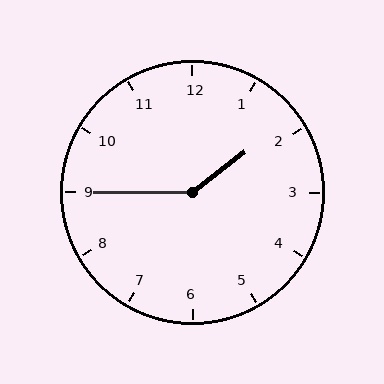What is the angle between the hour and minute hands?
Approximately 142 degrees.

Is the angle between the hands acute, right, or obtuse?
It is obtuse.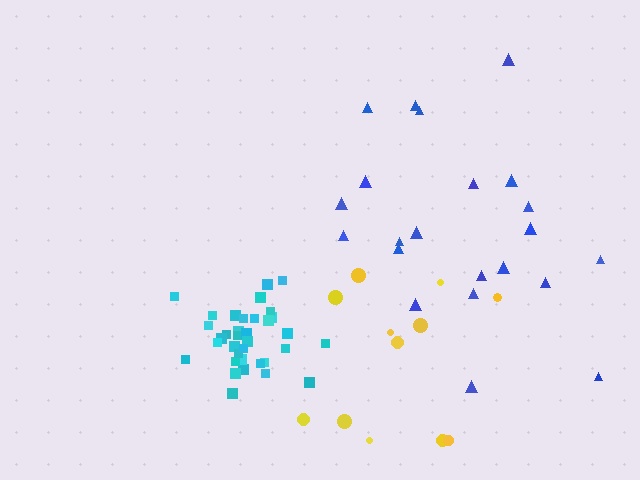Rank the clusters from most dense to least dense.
cyan, blue, yellow.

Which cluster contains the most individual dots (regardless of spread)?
Cyan (35).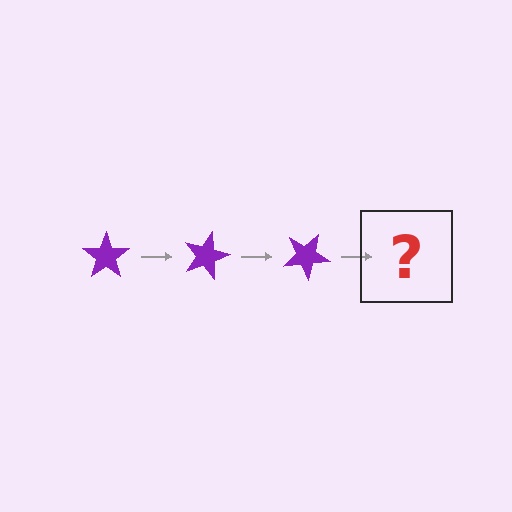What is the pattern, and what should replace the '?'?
The pattern is that the star rotates 15 degrees each step. The '?' should be a purple star rotated 45 degrees.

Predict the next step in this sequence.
The next step is a purple star rotated 45 degrees.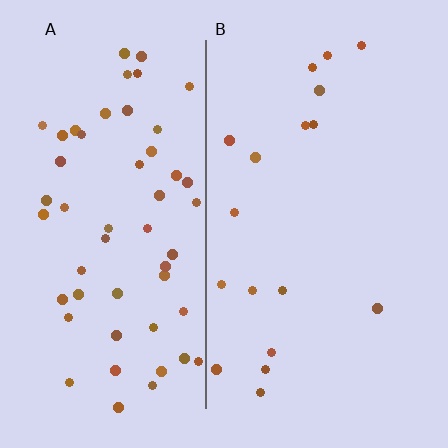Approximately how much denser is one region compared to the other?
Approximately 3.1× — region A over region B.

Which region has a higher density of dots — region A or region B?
A (the left).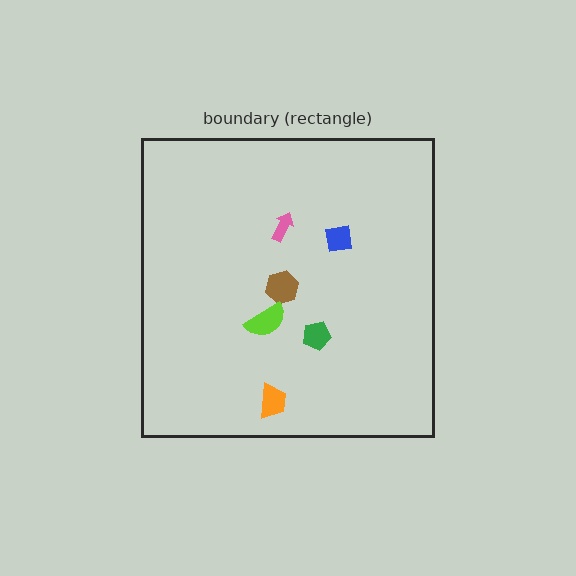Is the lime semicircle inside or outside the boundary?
Inside.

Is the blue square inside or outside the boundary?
Inside.